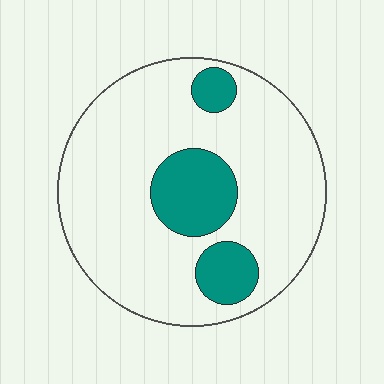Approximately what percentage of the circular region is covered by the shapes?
Approximately 20%.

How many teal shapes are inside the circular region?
3.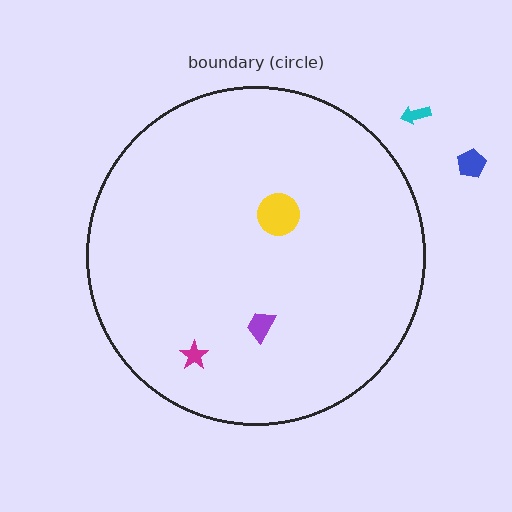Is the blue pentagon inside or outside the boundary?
Outside.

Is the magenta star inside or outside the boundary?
Inside.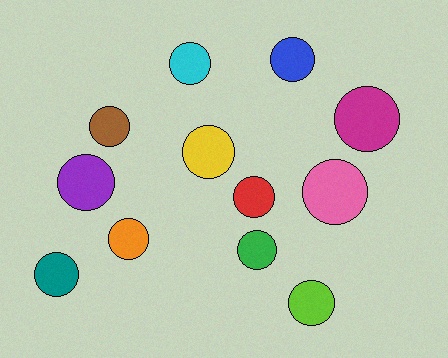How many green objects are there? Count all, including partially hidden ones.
There is 1 green object.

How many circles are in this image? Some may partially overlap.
There are 12 circles.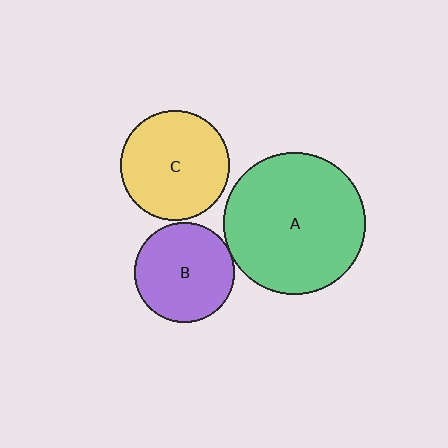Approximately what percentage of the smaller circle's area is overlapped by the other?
Approximately 5%.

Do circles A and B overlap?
Yes.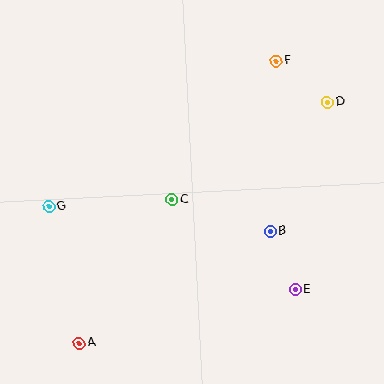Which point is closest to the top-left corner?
Point G is closest to the top-left corner.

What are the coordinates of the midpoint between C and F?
The midpoint between C and F is at (224, 130).